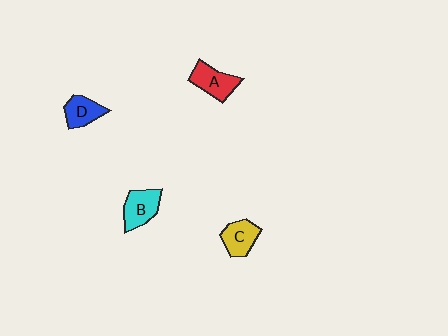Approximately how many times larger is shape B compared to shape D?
Approximately 1.2 times.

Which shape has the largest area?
Shape B (cyan).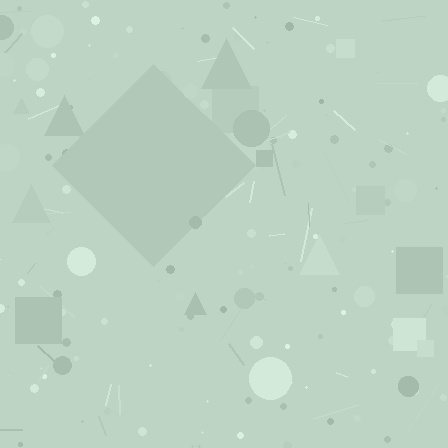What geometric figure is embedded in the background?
A diamond is embedded in the background.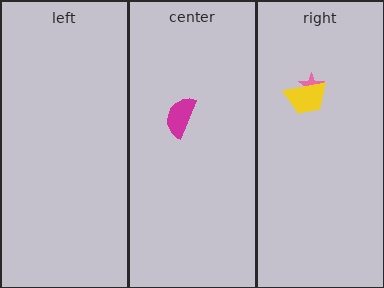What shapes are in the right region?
The pink star, the yellow trapezoid.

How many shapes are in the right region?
2.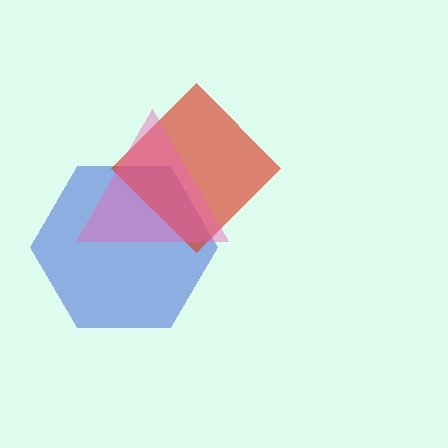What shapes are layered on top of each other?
The layered shapes are: a blue hexagon, a red diamond, a pink triangle.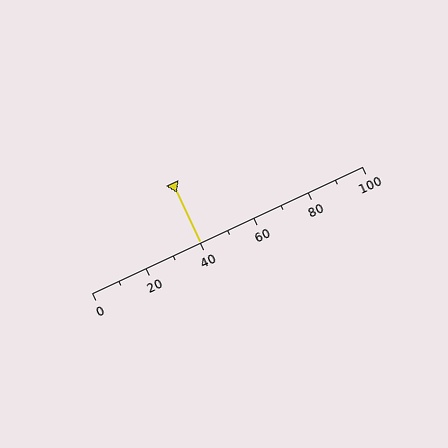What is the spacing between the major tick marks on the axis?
The major ticks are spaced 20 apart.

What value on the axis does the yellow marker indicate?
The marker indicates approximately 40.